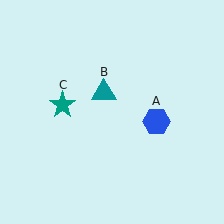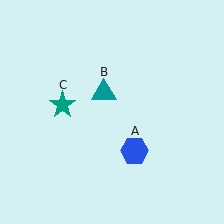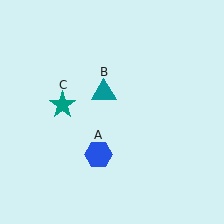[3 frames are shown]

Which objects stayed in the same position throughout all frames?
Teal triangle (object B) and teal star (object C) remained stationary.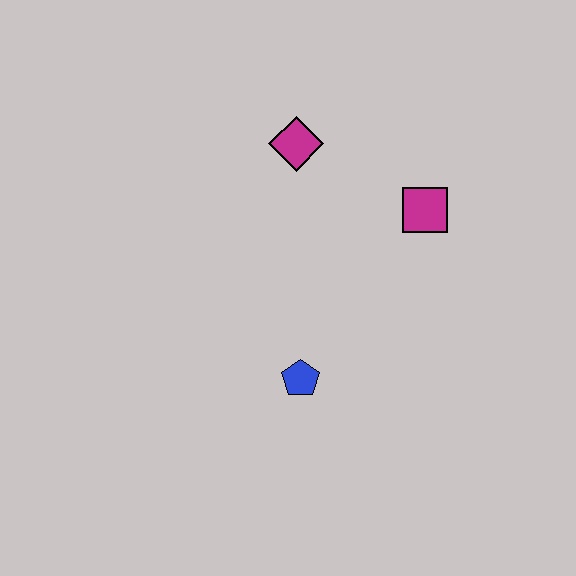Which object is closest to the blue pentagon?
The magenta square is closest to the blue pentagon.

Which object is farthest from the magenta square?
The blue pentagon is farthest from the magenta square.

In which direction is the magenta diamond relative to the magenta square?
The magenta diamond is to the left of the magenta square.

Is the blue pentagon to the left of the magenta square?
Yes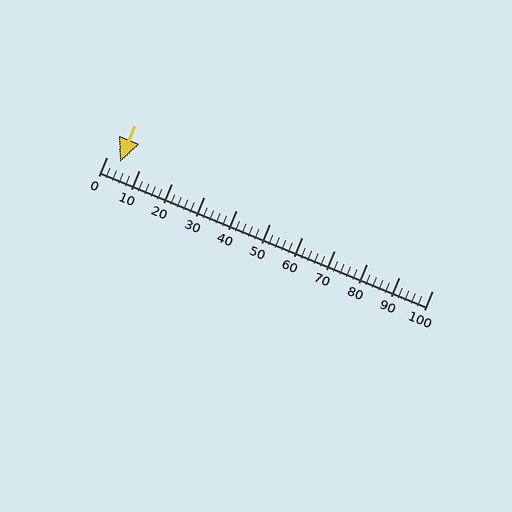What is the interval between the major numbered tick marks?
The major tick marks are spaced 10 units apart.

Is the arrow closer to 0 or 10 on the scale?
The arrow is closer to 0.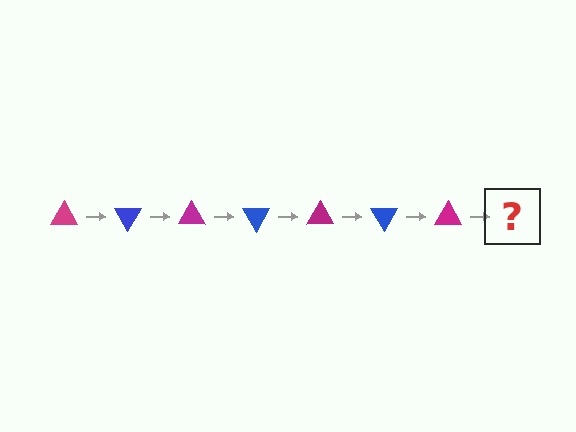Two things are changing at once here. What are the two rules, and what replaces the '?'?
The two rules are that it rotates 60 degrees each step and the color cycles through magenta and blue. The '?' should be a blue triangle, rotated 420 degrees from the start.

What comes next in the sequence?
The next element should be a blue triangle, rotated 420 degrees from the start.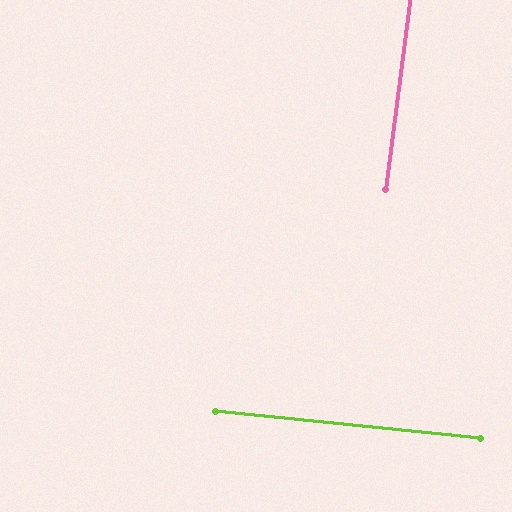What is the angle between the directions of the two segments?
Approximately 89 degrees.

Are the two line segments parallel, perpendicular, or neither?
Perpendicular — they meet at approximately 89°.